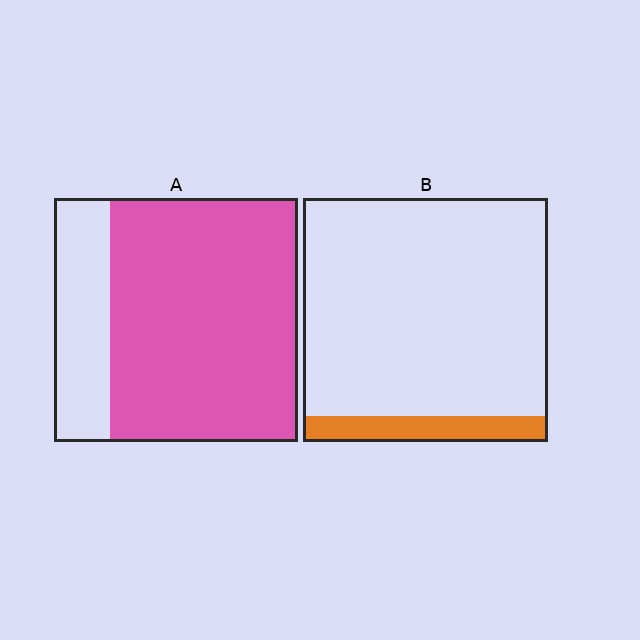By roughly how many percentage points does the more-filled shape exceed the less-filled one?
By roughly 65 percentage points (A over B).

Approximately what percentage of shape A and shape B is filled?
A is approximately 75% and B is approximately 10%.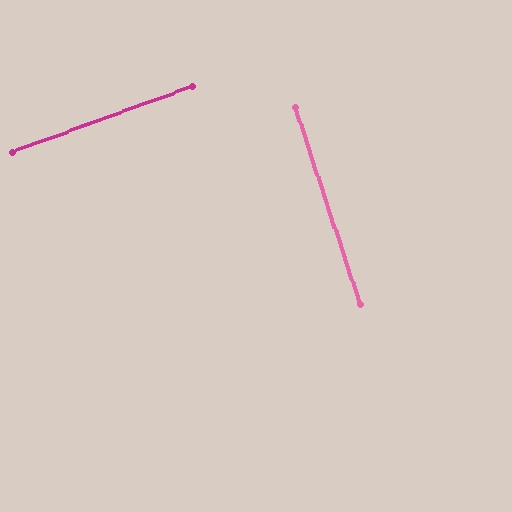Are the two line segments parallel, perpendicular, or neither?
Perpendicular — they meet at approximately 88°.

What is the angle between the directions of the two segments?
Approximately 88 degrees.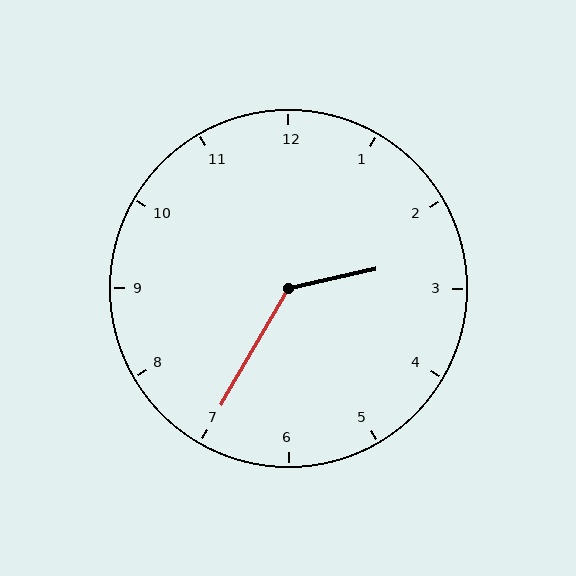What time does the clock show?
2:35.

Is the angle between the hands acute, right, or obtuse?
It is obtuse.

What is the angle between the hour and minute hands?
Approximately 132 degrees.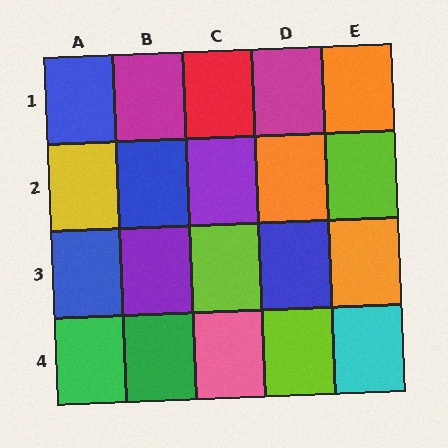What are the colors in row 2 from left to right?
Yellow, blue, purple, orange, lime.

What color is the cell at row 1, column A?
Blue.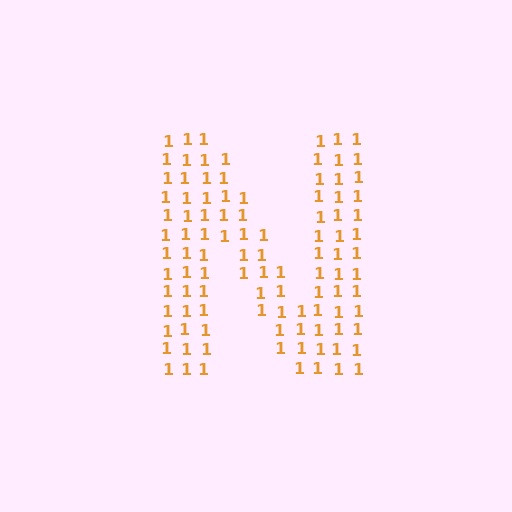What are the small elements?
The small elements are digit 1's.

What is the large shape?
The large shape is the letter N.